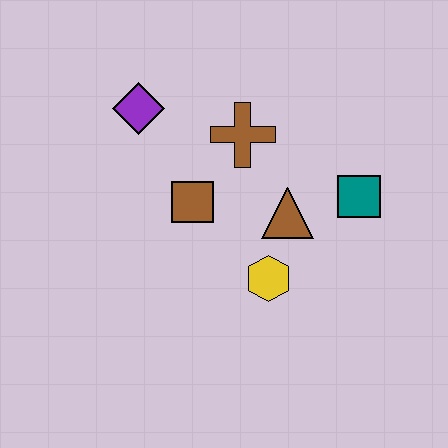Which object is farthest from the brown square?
The teal square is farthest from the brown square.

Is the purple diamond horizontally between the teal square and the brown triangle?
No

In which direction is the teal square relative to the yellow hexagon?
The teal square is to the right of the yellow hexagon.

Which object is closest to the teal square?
The brown triangle is closest to the teal square.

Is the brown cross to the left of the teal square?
Yes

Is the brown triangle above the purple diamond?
No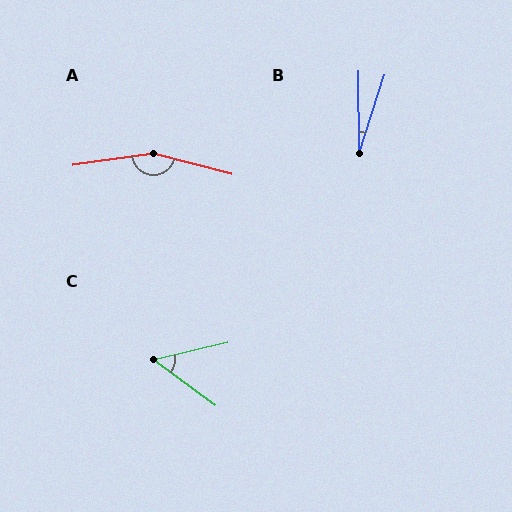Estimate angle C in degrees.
Approximately 50 degrees.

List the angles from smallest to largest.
B (18°), C (50°), A (157°).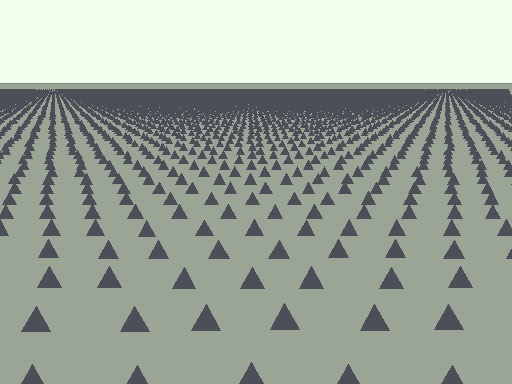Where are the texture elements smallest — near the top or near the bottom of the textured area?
Near the top.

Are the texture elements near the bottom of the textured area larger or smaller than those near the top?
Larger. Near the bottom, elements are closer to the viewer and appear at a bigger on-screen size.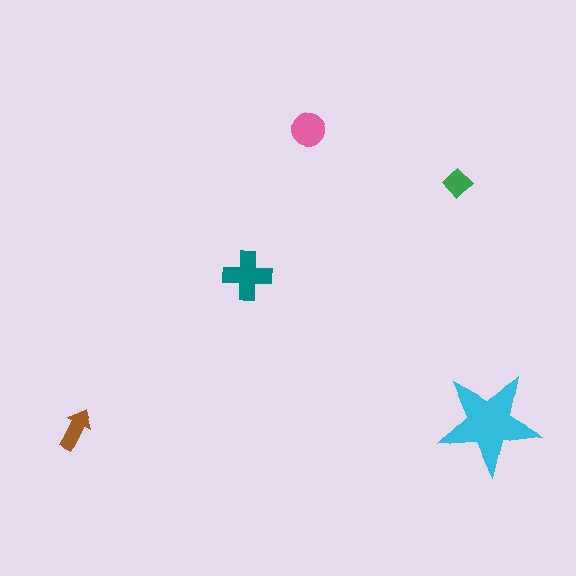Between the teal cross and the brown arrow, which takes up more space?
The teal cross.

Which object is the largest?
The cyan star.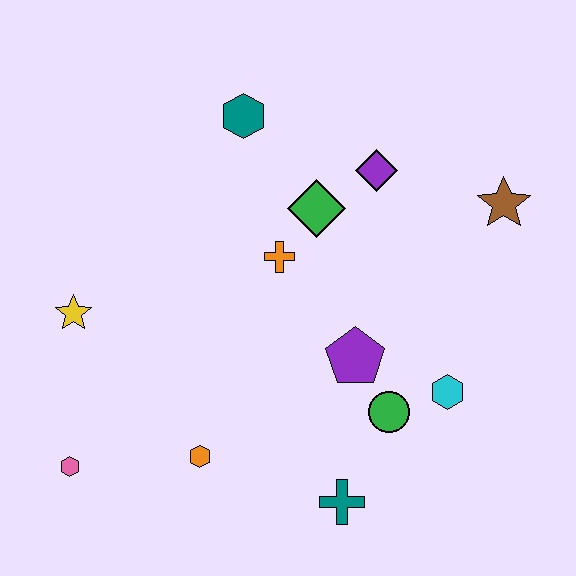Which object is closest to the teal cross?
The green circle is closest to the teal cross.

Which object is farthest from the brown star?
The pink hexagon is farthest from the brown star.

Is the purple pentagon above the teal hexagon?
No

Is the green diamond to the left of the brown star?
Yes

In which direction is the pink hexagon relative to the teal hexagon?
The pink hexagon is below the teal hexagon.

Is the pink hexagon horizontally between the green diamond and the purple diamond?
No